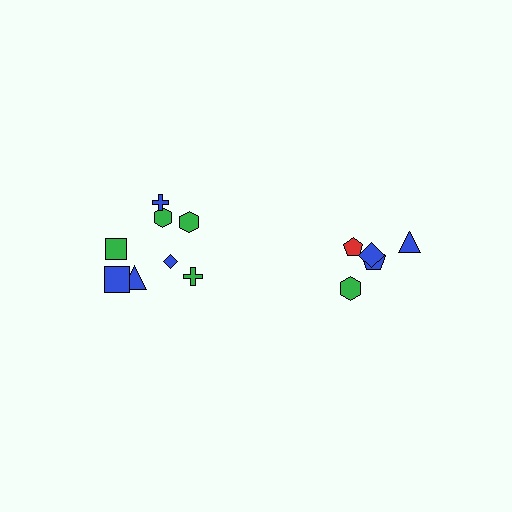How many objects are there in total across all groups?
There are 13 objects.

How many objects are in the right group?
There are 5 objects.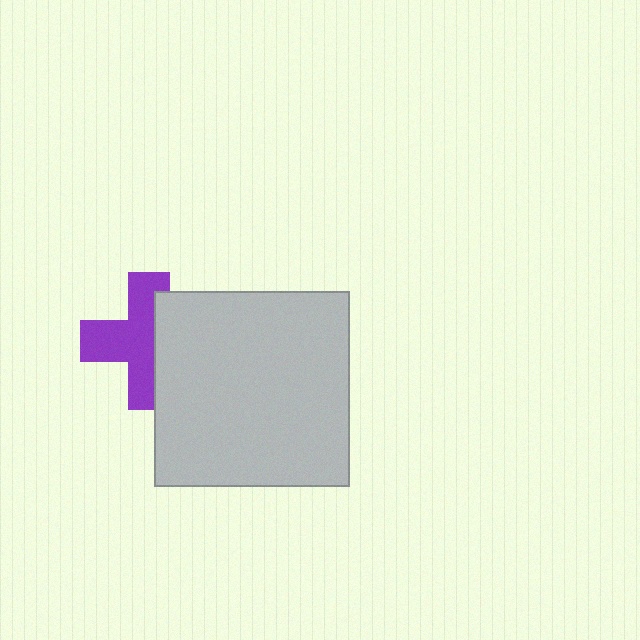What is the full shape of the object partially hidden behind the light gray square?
The partially hidden object is a purple cross.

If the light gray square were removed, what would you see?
You would see the complete purple cross.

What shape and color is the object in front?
The object in front is a light gray square.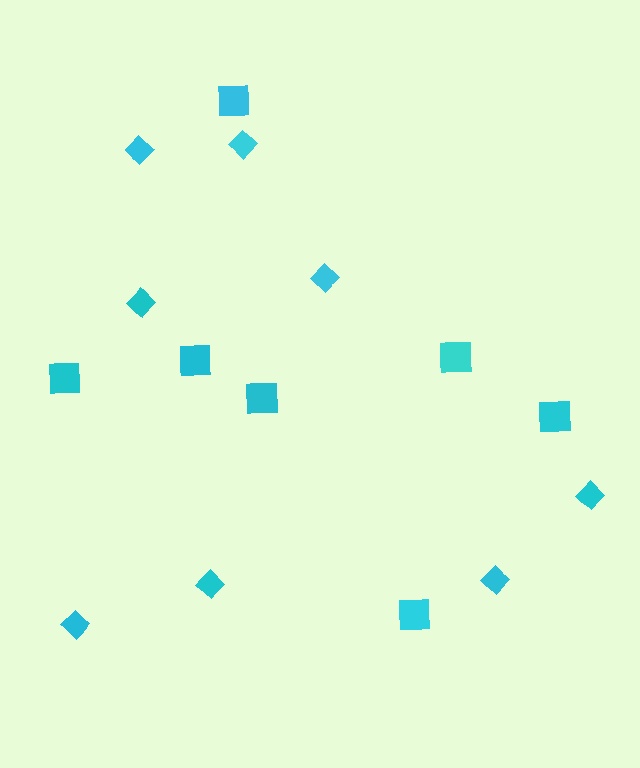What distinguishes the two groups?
There are 2 groups: one group of diamonds (8) and one group of squares (7).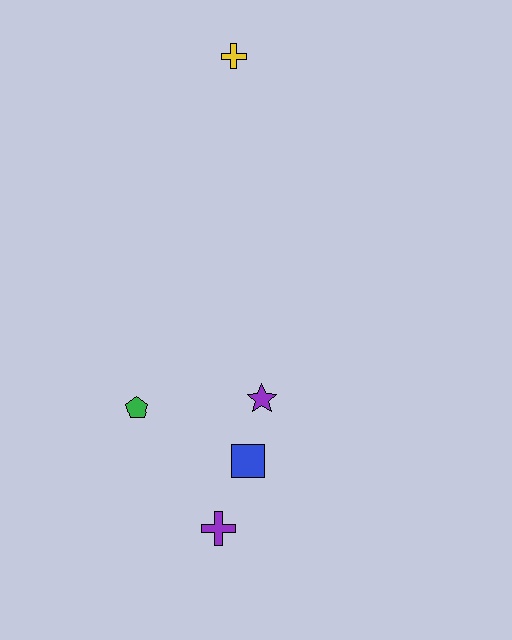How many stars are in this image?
There is 1 star.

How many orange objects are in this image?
There are no orange objects.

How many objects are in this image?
There are 5 objects.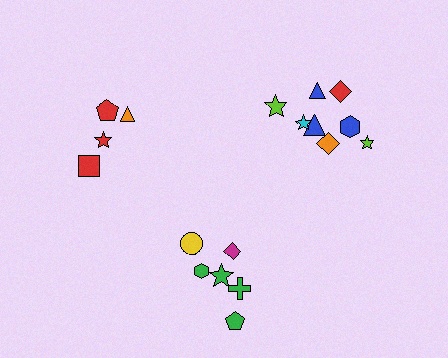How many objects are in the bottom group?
There are 6 objects.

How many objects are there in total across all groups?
There are 18 objects.